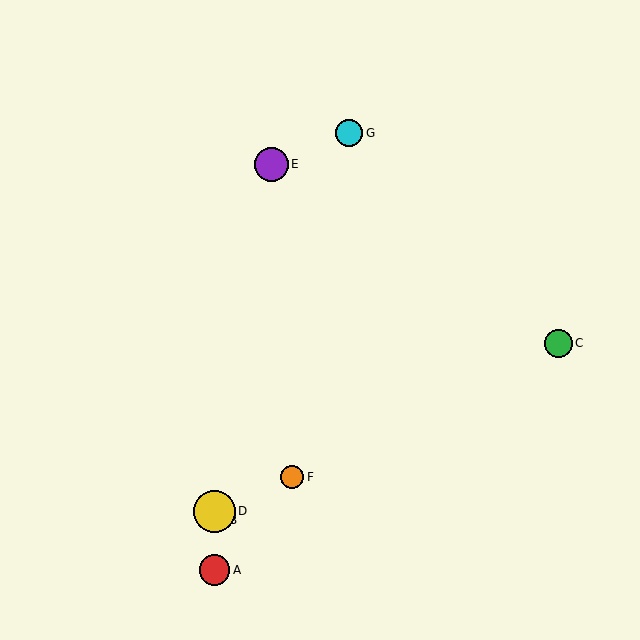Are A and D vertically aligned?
Yes, both are at x≈215.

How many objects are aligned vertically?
3 objects (A, B, D) are aligned vertically.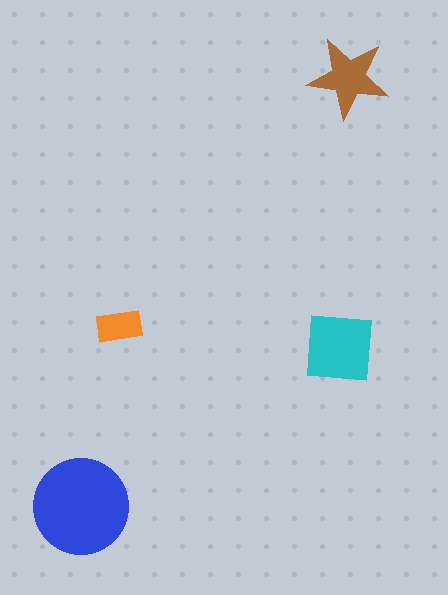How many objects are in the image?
There are 4 objects in the image.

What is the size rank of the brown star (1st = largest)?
3rd.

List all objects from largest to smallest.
The blue circle, the cyan square, the brown star, the orange rectangle.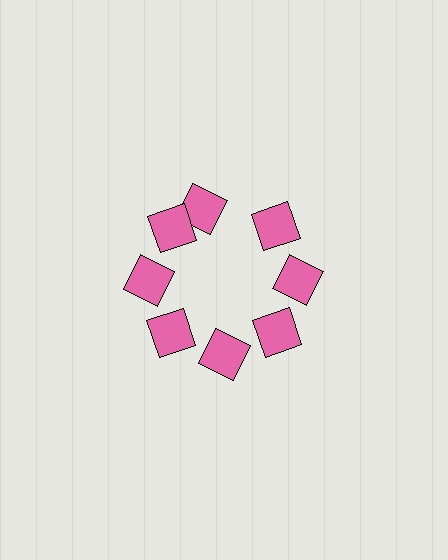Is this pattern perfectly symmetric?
No. The 8 pink squares are arranged in a ring, but one element near the 12 o'clock position is rotated out of alignment along the ring, breaking the 8-fold rotational symmetry.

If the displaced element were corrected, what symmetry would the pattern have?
It would have 8-fold rotational symmetry — the pattern would map onto itself every 45 degrees.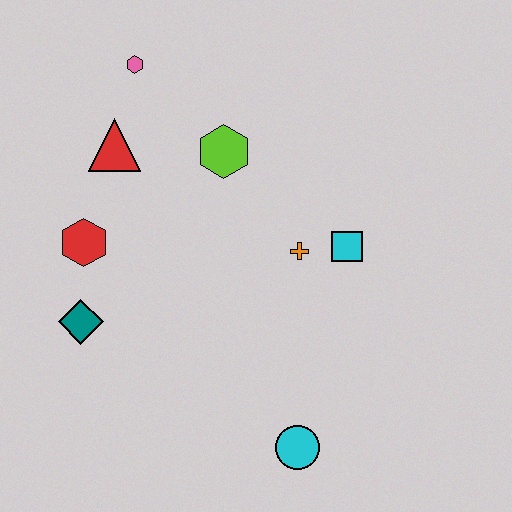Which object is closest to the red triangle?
The pink hexagon is closest to the red triangle.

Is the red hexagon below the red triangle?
Yes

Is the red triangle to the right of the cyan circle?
No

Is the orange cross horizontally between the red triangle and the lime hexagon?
No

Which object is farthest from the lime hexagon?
The cyan circle is farthest from the lime hexagon.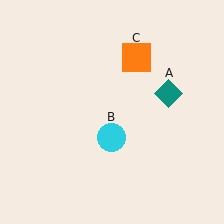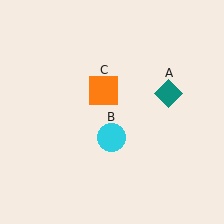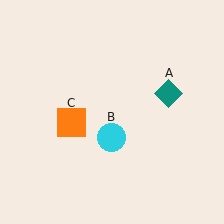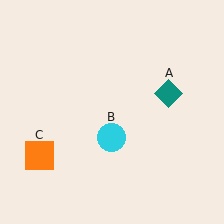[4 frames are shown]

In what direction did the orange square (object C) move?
The orange square (object C) moved down and to the left.